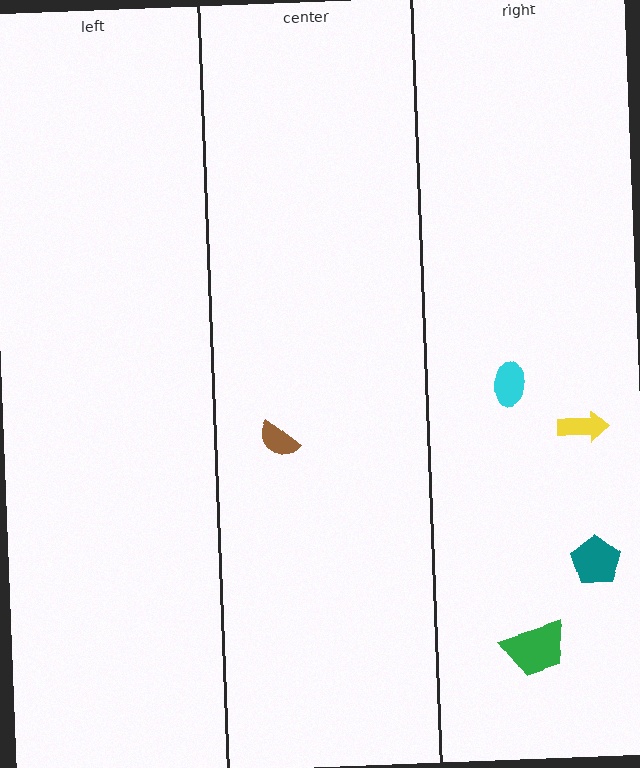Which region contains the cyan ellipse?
The right region.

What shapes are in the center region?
The brown semicircle.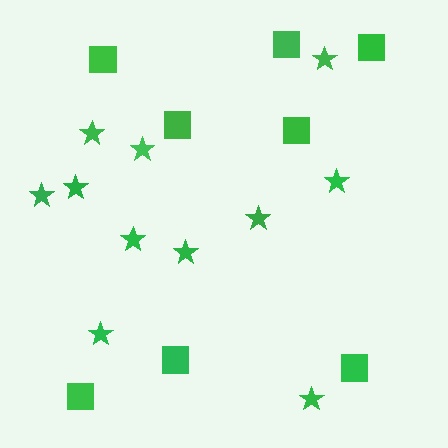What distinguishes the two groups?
There are 2 groups: one group of squares (8) and one group of stars (11).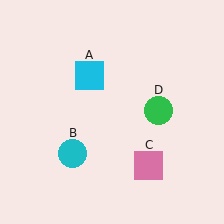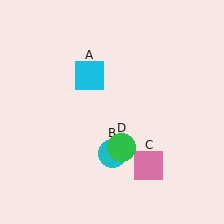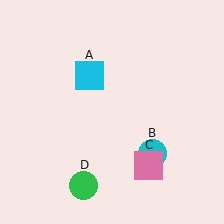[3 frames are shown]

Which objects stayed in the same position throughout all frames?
Cyan square (object A) and pink square (object C) remained stationary.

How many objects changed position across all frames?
2 objects changed position: cyan circle (object B), green circle (object D).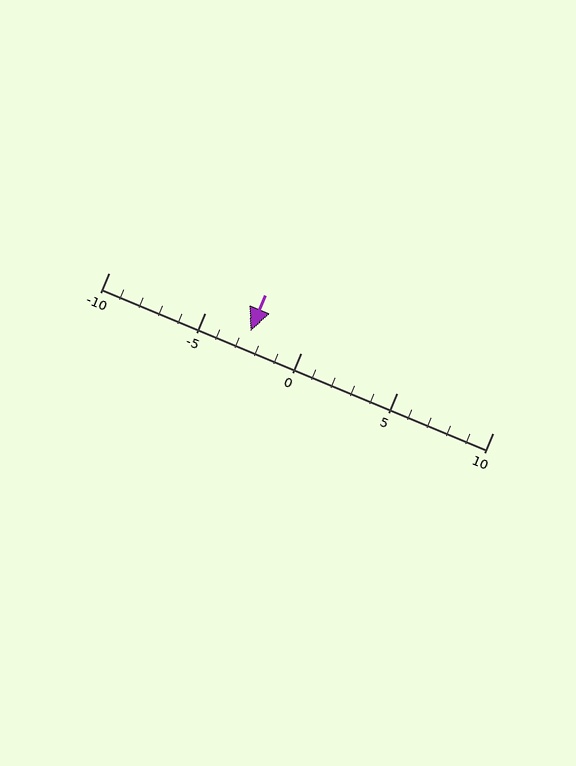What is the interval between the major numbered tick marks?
The major tick marks are spaced 5 units apart.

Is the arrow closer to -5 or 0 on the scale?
The arrow is closer to -5.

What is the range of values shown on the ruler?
The ruler shows values from -10 to 10.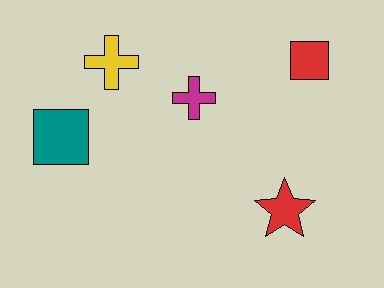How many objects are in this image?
There are 5 objects.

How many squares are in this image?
There are 2 squares.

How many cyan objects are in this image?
There are no cyan objects.